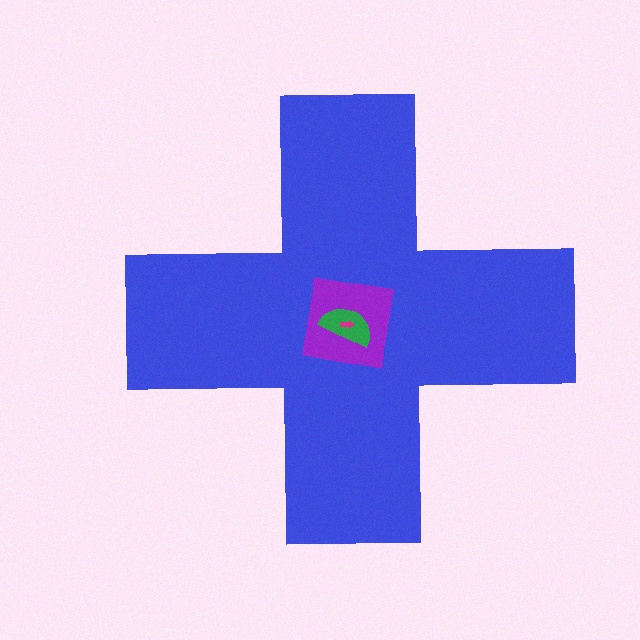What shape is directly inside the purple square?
The green semicircle.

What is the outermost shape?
The blue cross.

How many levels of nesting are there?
4.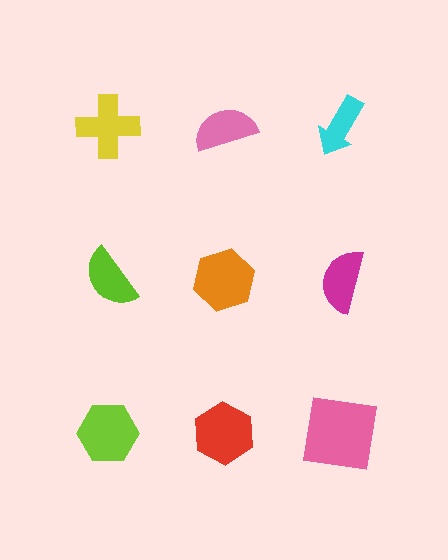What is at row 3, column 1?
A lime hexagon.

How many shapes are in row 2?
3 shapes.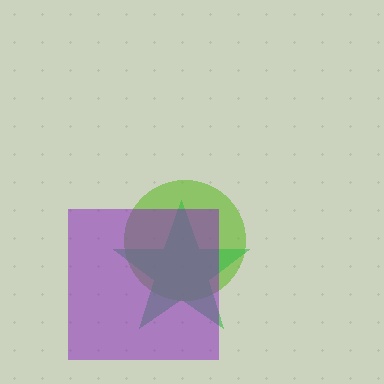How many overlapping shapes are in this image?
There are 3 overlapping shapes in the image.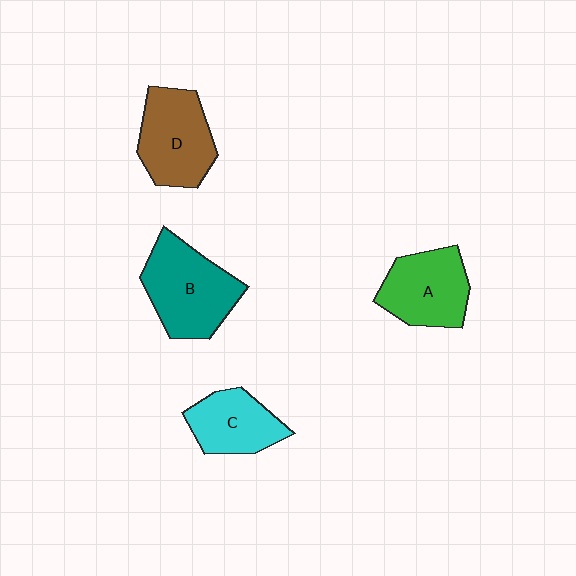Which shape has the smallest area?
Shape C (cyan).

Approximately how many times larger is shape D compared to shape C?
Approximately 1.3 times.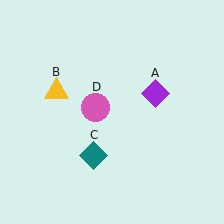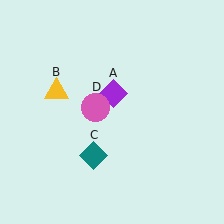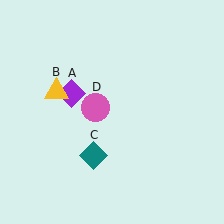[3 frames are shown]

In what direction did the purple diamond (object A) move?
The purple diamond (object A) moved left.